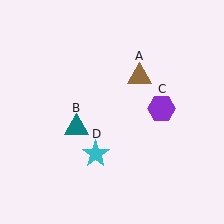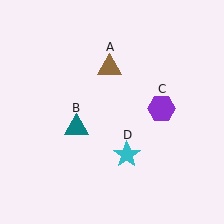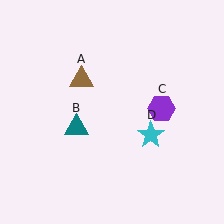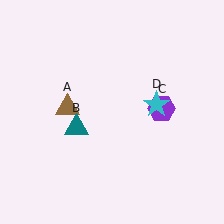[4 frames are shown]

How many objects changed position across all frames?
2 objects changed position: brown triangle (object A), cyan star (object D).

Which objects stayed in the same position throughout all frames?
Teal triangle (object B) and purple hexagon (object C) remained stationary.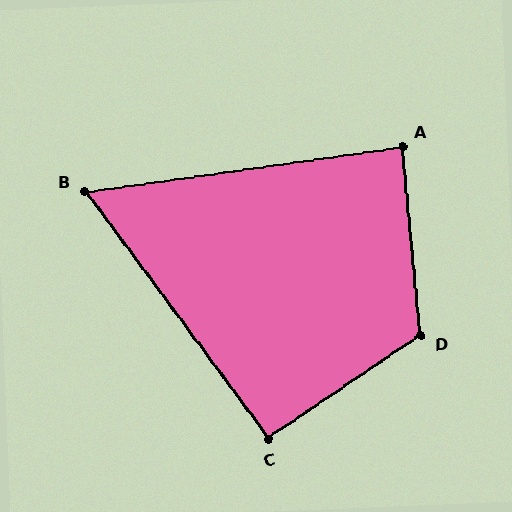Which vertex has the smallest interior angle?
B, at approximately 62 degrees.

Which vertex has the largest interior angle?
D, at approximately 118 degrees.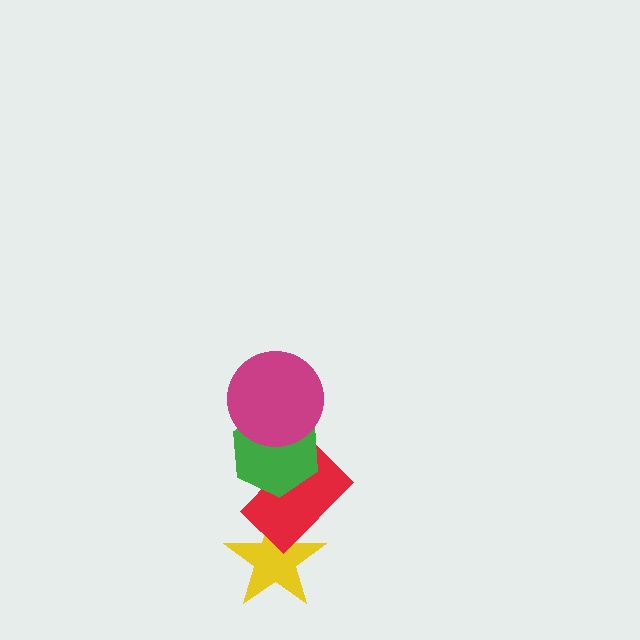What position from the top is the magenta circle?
The magenta circle is 1st from the top.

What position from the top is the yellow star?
The yellow star is 4th from the top.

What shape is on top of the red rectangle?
The green hexagon is on top of the red rectangle.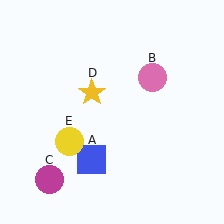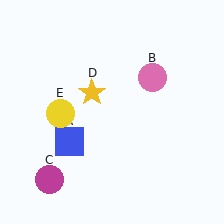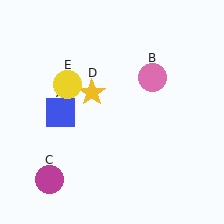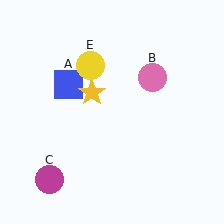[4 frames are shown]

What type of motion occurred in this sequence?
The blue square (object A), yellow circle (object E) rotated clockwise around the center of the scene.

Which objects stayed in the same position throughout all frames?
Pink circle (object B) and magenta circle (object C) and yellow star (object D) remained stationary.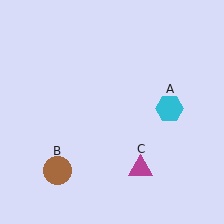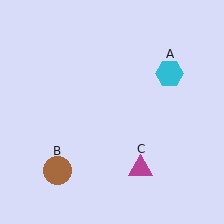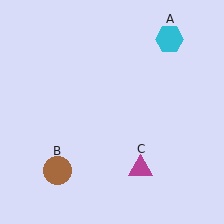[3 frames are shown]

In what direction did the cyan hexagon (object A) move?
The cyan hexagon (object A) moved up.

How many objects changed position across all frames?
1 object changed position: cyan hexagon (object A).